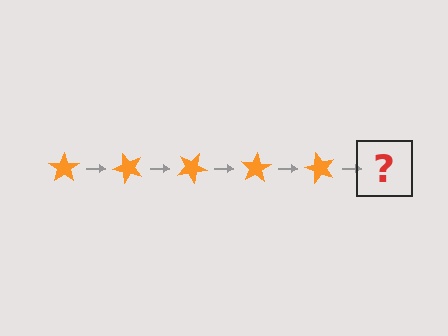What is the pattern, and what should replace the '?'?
The pattern is that the star rotates 50 degrees each step. The '?' should be an orange star rotated 250 degrees.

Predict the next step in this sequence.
The next step is an orange star rotated 250 degrees.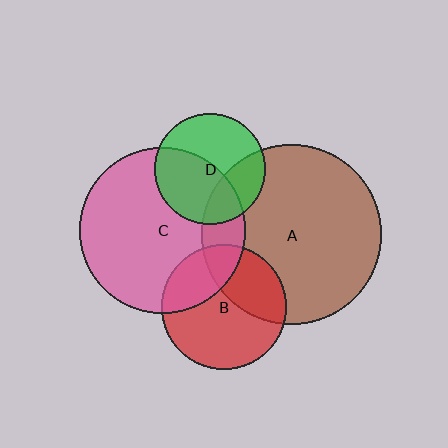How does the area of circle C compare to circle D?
Approximately 2.2 times.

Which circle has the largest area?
Circle A (brown).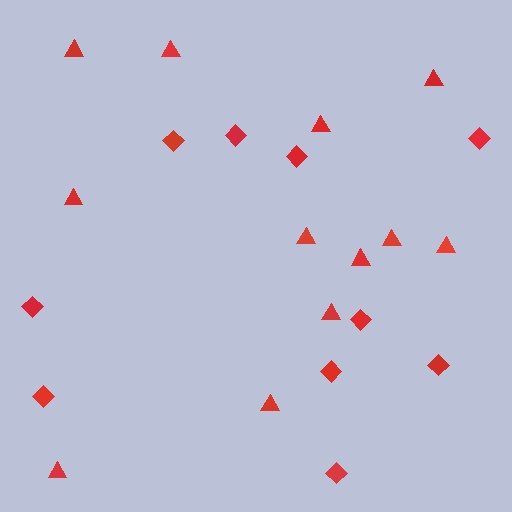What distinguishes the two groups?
There are 2 groups: one group of triangles (12) and one group of diamonds (10).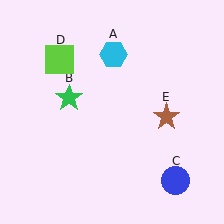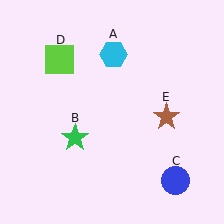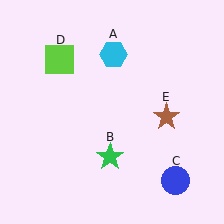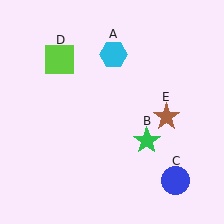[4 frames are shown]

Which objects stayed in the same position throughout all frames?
Cyan hexagon (object A) and blue circle (object C) and lime square (object D) and brown star (object E) remained stationary.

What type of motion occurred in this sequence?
The green star (object B) rotated counterclockwise around the center of the scene.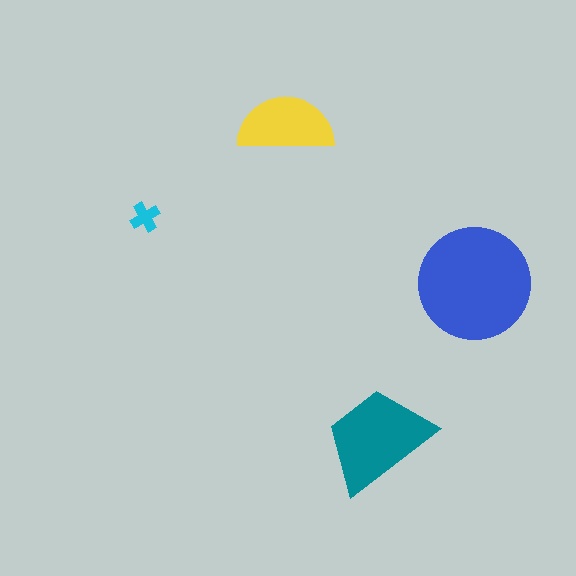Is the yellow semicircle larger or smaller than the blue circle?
Smaller.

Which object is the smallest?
The cyan cross.